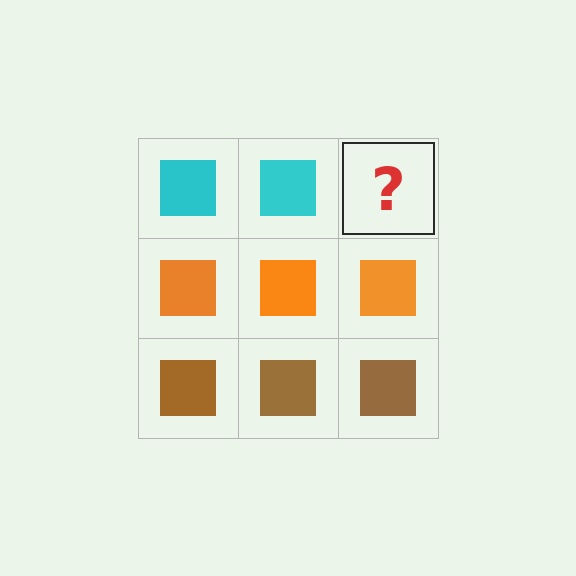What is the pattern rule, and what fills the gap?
The rule is that each row has a consistent color. The gap should be filled with a cyan square.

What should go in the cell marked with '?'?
The missing cell should contain a cyan square.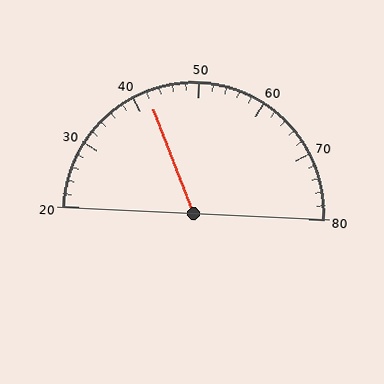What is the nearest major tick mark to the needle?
The nearest major tick mark is 40.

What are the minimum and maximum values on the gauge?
The gauge ranges from 20 to 80.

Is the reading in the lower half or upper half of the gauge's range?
The reading is in the lower half of the range (20 to 80).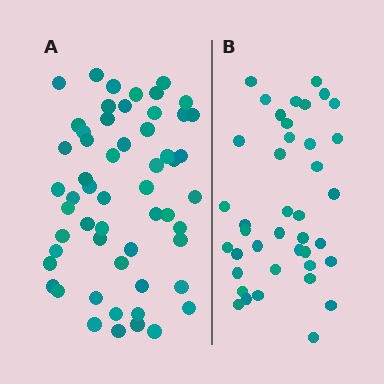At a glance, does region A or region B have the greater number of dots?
Region A (the left region) has more dots.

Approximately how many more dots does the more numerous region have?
Region A has approximately 15 more dots than region B.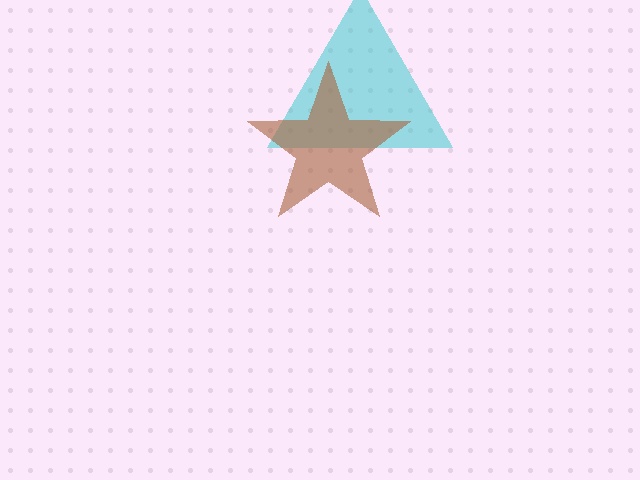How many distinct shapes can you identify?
There are 2 distinct shapes: a cyan triangle, a brown star.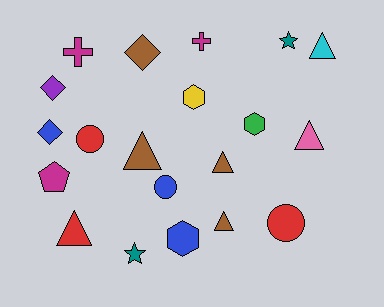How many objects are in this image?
There are 20 objects.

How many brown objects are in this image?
There are 4 brown objects.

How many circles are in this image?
There are 3 circles.